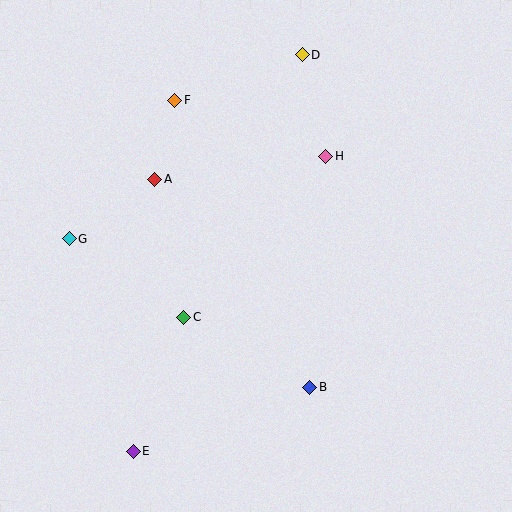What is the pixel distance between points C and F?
The distance between C and F is 217 pixels.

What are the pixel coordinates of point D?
Point D is at (302, 55).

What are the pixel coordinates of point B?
Point B is at (310, 387).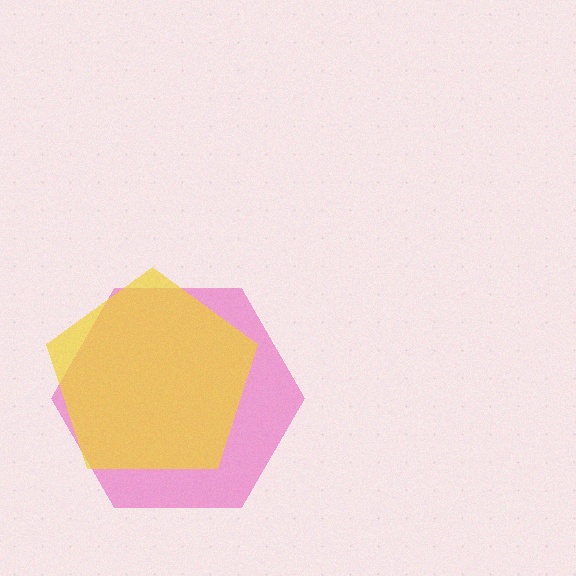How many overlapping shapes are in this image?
There are 2 overlapping shapes in the image.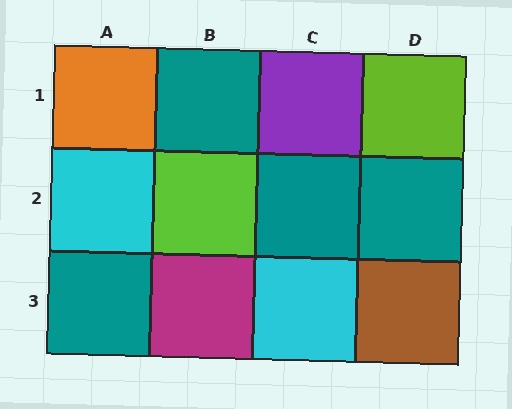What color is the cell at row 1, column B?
Teal.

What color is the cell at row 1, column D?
Lime.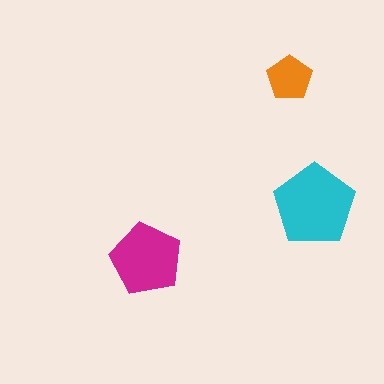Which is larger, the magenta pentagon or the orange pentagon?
The magenta one.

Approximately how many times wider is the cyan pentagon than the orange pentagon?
About 2 times wider.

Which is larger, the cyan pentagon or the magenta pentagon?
The cyan one.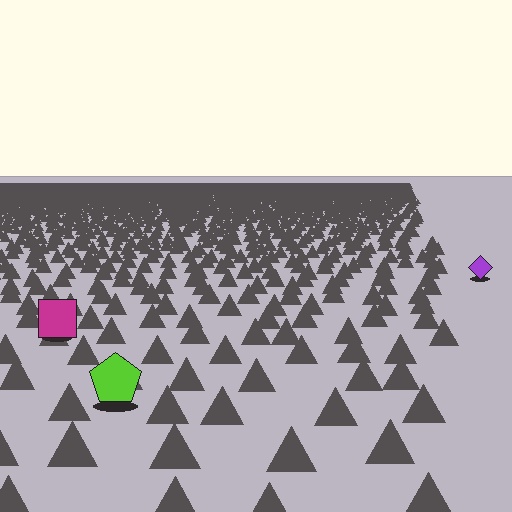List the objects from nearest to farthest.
From nearest to farthest: the lime pentagon, the magenta square, the purple diamond.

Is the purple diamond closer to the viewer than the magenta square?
No. The magenta square is closer — you can tell from the texture gradient: the ground texture is coarser near it.